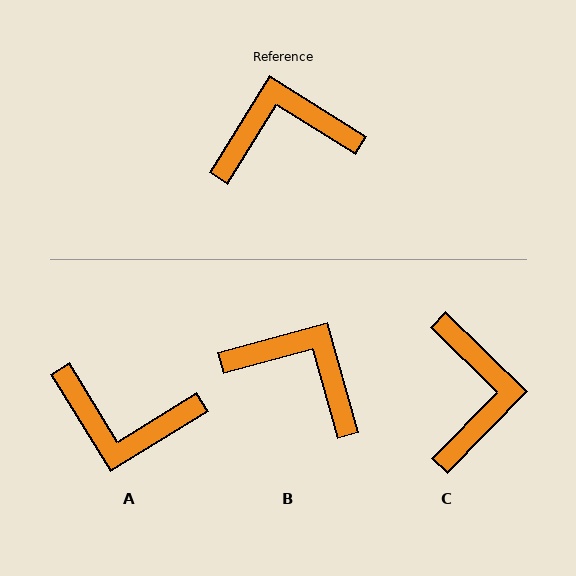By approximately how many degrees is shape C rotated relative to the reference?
Approximately 102 degrees clockwise.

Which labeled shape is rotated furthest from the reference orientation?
A, about 154 degrees away.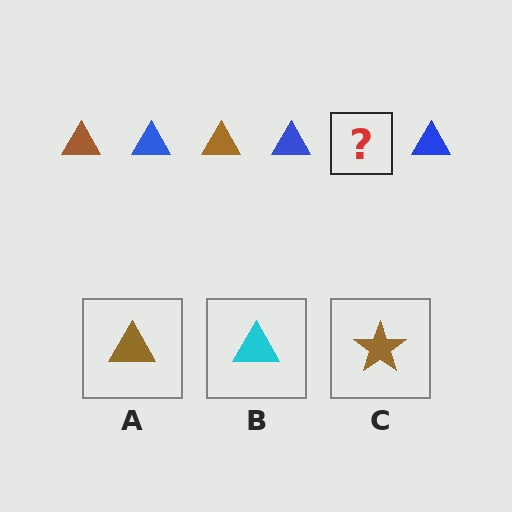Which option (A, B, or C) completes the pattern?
A.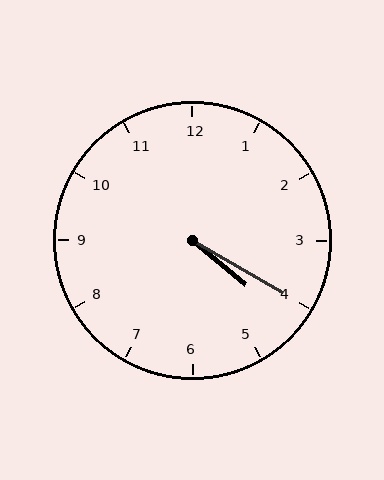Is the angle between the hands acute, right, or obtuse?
It is acute.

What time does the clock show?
4:20.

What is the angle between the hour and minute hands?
Approximately 10 degrees.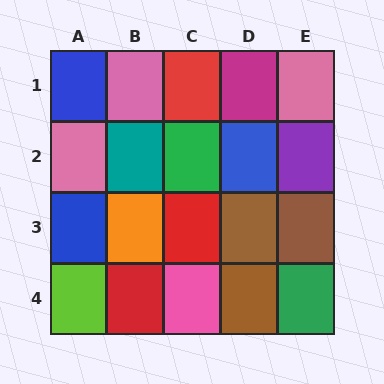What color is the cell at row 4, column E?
Green.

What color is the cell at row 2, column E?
Purple.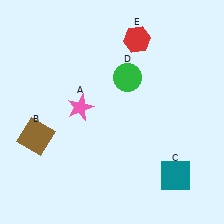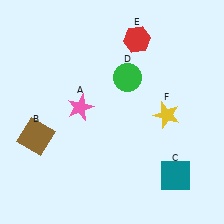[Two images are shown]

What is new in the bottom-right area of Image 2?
A yellow star (F) was added in the bottom-right area of Image 2.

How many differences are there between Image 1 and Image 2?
There is 1 difference between the two images.